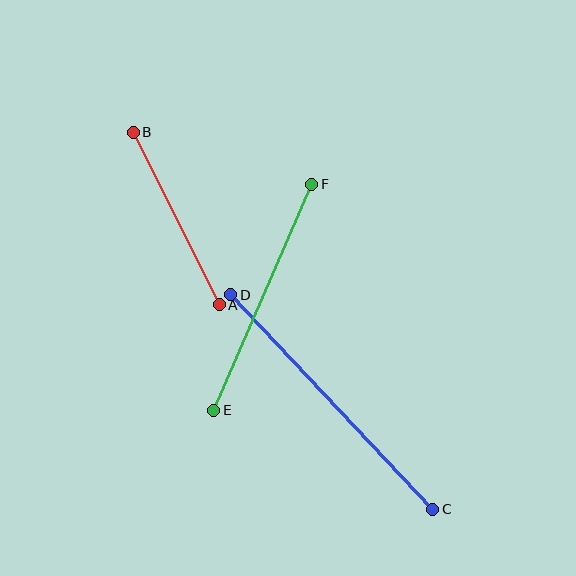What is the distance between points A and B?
The distance is approximately 192 pixels.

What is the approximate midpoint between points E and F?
The midpoint is at approximately (263, 297) pixels.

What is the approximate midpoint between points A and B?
The midpoint is at approximately (176, 219) pixels.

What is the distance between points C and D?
The distance is approximately 295 pixels.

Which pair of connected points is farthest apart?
Points C and D are farthest apart.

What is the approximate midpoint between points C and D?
The midpoint is at approximately (332, 402) pixels.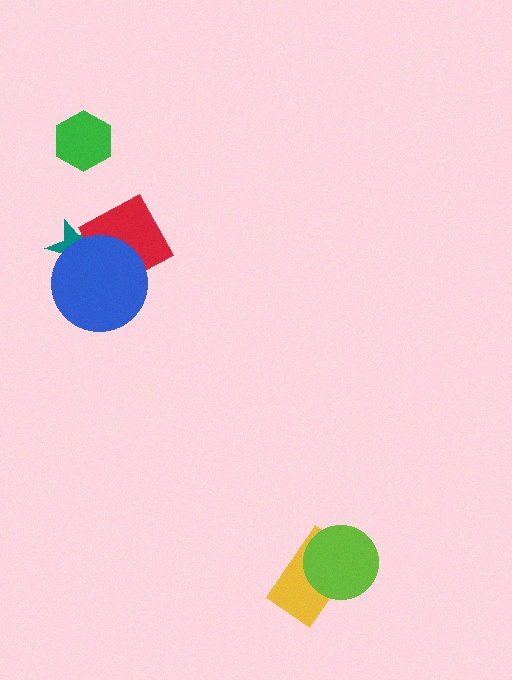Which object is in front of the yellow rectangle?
The lime circle is in front of the yellow rectangle.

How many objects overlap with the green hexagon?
0 objects overlap with the green hexagon.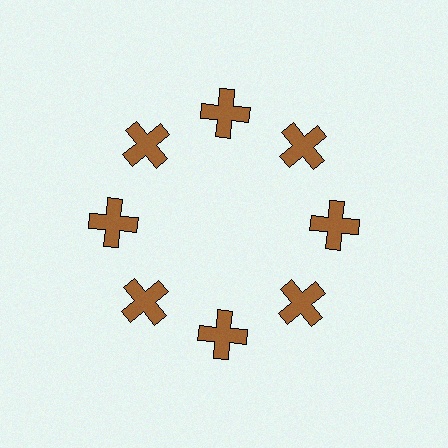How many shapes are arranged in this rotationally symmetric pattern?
There are 8 shapes, arranged in 8 groups of 1.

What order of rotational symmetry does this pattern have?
This pattern has 8-fold rotational symmetry.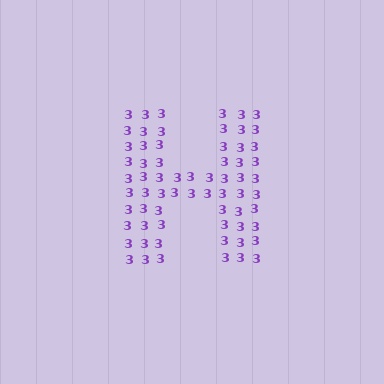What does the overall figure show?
The overall figure shows the letter H.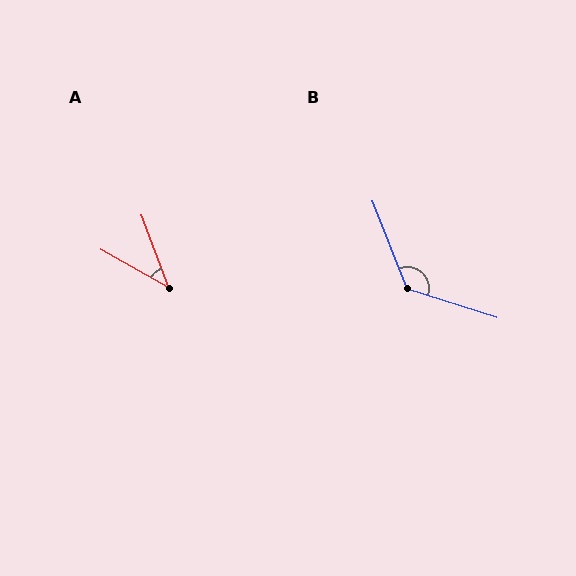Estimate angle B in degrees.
Approximately 129 degrees.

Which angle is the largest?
B, at approximately 129 degrees.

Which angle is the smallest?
A, at approximately 40 degrees.